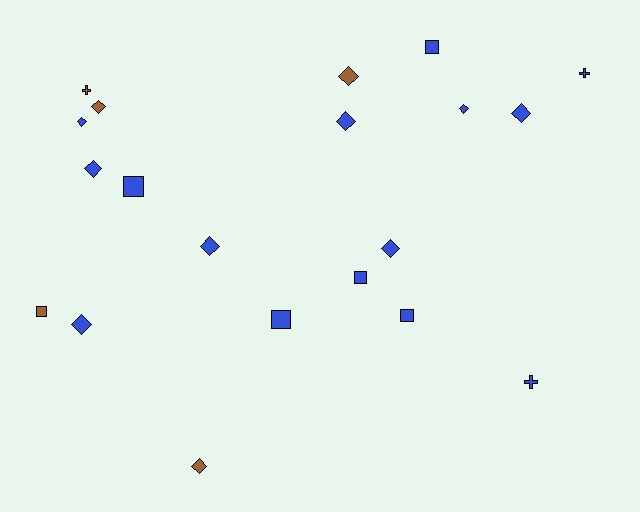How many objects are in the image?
There are 20 objects.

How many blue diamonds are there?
There are 8 blue diamonds.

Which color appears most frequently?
Blue, with 15 objects.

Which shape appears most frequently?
Diamond, with 11 objects.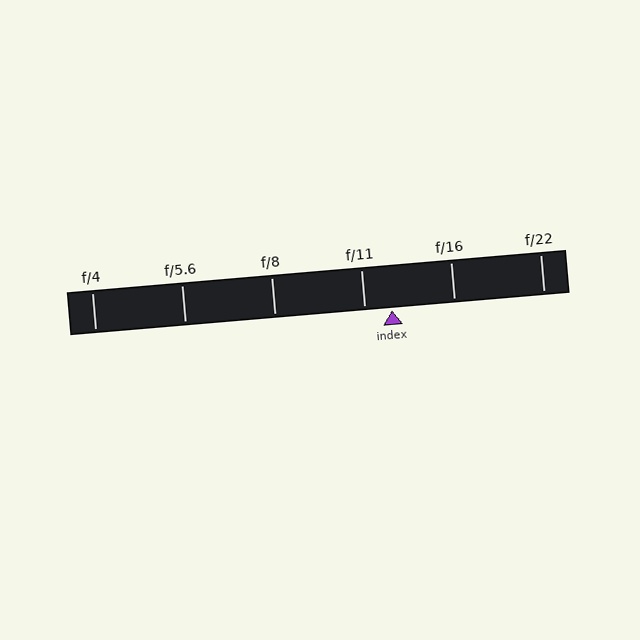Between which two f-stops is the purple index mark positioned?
The index mark is between f/11 and f/16.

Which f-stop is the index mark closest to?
The index mark is closest to f/11.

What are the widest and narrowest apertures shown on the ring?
The widest aperture shown is f/4 and the narrowest is f/22.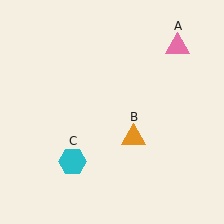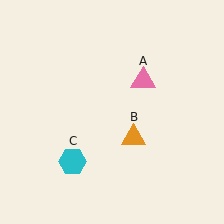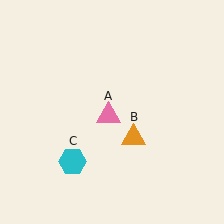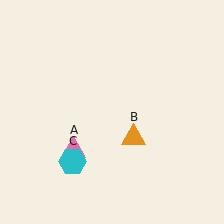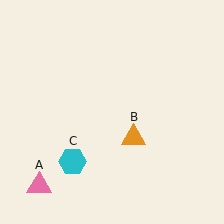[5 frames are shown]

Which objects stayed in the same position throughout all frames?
Orange triangle (object B) and cyan hexagon (object C) remained stationary.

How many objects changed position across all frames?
1 object changed position: pink triangle (object A).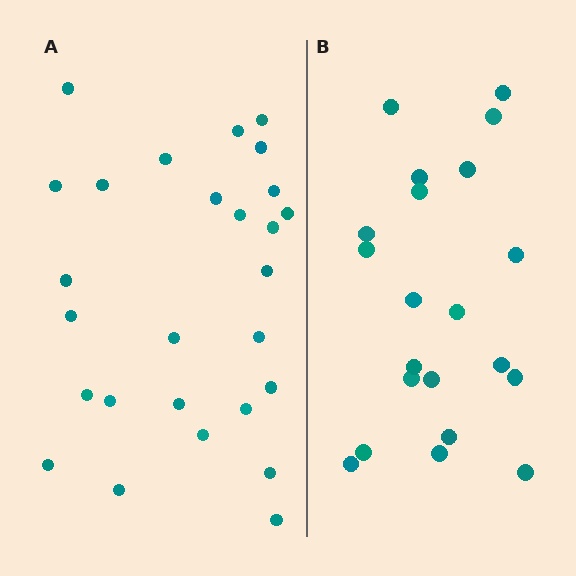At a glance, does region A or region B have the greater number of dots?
Region A (the left region) has more dots.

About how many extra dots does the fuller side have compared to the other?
Region A has about 6 more dots than region B.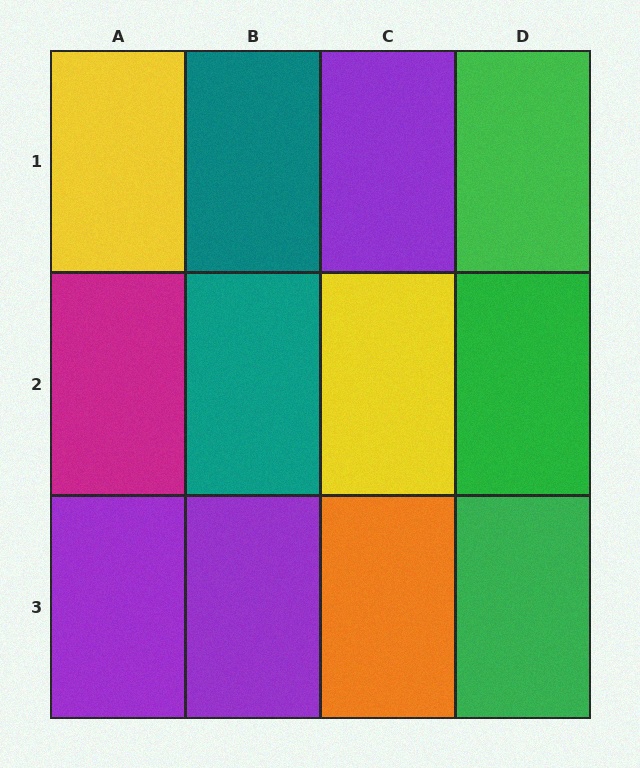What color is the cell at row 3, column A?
Purple.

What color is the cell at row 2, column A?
Magenta.